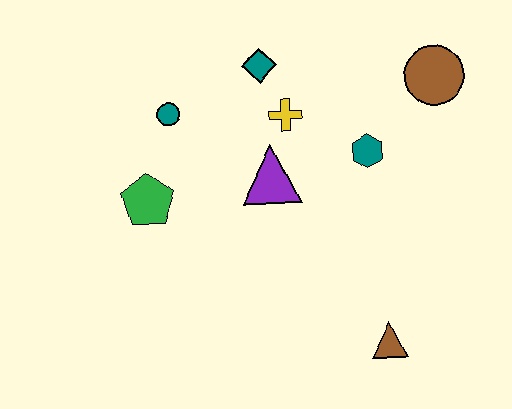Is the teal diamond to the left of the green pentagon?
No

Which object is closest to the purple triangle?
The yellow cross is closest to the purple triangle.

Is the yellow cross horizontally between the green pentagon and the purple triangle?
No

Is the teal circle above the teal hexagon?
Yes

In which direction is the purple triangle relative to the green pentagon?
The purple triangle is to the right of the green pentagon.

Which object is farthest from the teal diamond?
The brown triangle is farthest from the teal diamond.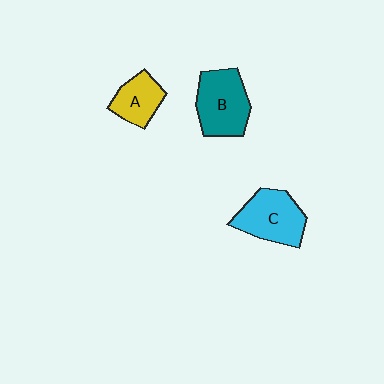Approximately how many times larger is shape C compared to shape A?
Approximately 1.5 times.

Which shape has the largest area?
Shape B (teal).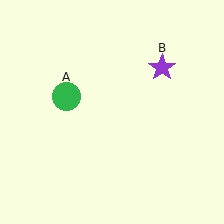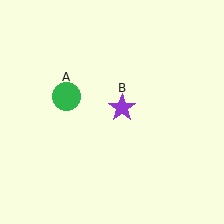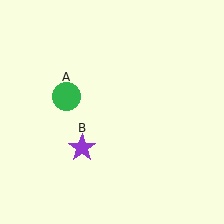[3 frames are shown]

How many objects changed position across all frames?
1 object changed position: purple star (object B).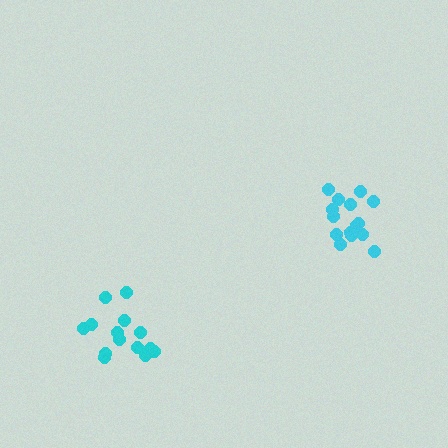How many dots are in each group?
Group 1: 15 dots, Group 2: 14 dots (29 total).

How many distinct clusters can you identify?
There are 2 distinct clusters.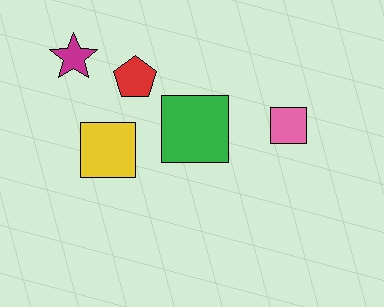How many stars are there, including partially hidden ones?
There is 1 star.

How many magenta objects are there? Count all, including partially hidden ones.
There is 1 magenta object.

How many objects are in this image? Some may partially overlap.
There are 5 objects.